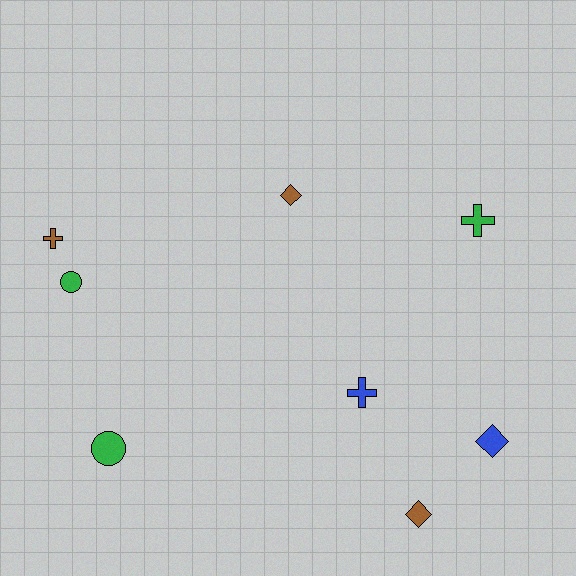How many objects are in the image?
There are 8 objects.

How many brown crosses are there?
There is 1 brown cross.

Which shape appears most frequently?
Diamond, with 3 objects.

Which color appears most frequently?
Brown, with 3 objects.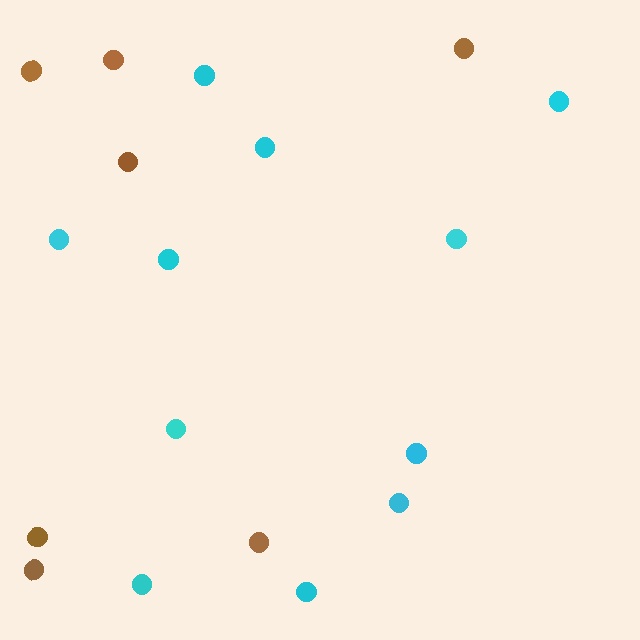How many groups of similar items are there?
There are 2 groups: one group of cyan circles (11) and one group of brown circles (7).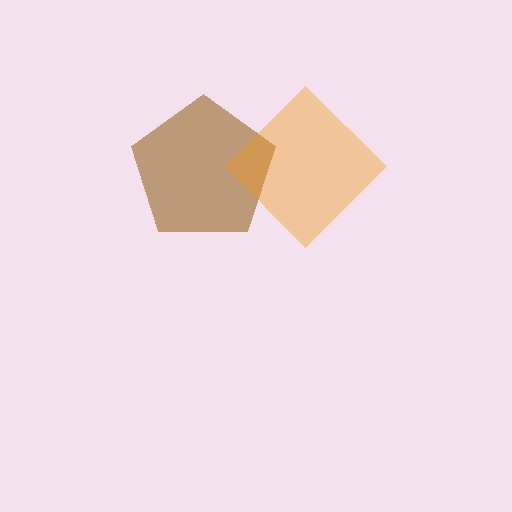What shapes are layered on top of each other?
The layered shapes are: a brown pentagon, an orange diamond.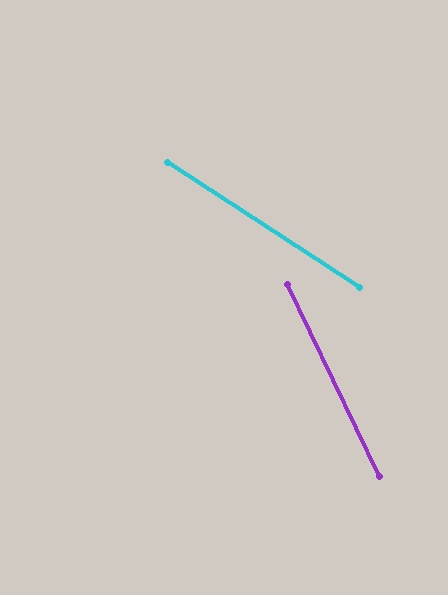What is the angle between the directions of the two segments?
Approximately 32 degrees.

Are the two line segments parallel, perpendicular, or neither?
Neither parallel nor perpendicular — they differ by about 32°.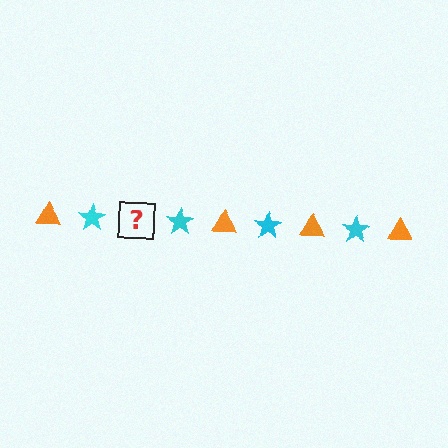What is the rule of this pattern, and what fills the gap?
The rule is that the pattern alternates between orange triangle and cyan star. The gap should be filled with an orange triangle.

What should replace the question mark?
The question mark should be replaced with an orange triangle.